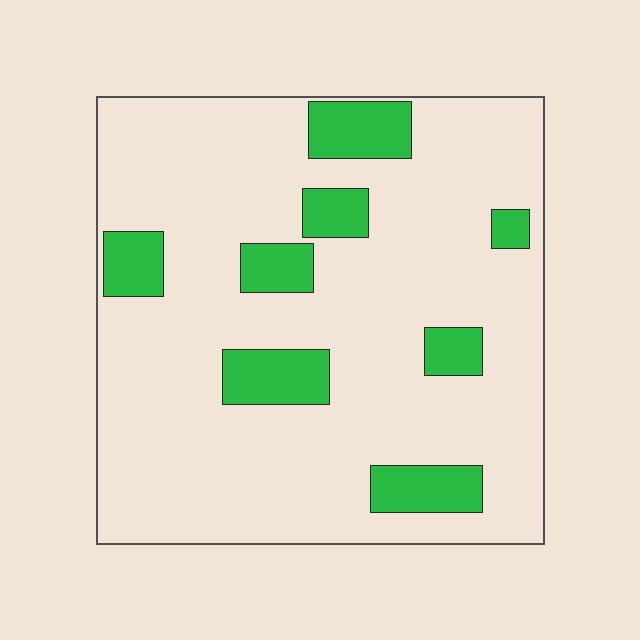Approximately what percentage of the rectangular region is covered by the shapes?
Approximately 15%.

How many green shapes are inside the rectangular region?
8.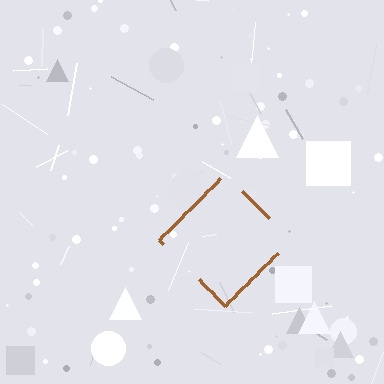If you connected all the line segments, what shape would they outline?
They would outline a diamond.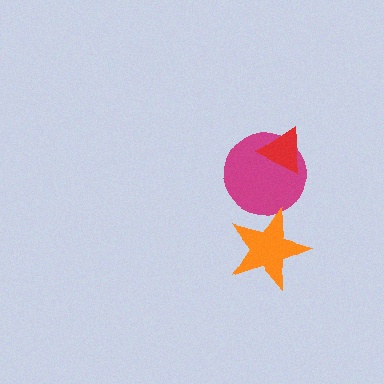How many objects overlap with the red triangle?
1 object overlaps with the red triangle.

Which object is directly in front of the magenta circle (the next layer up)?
The orange star is directly in front of the magenta circle.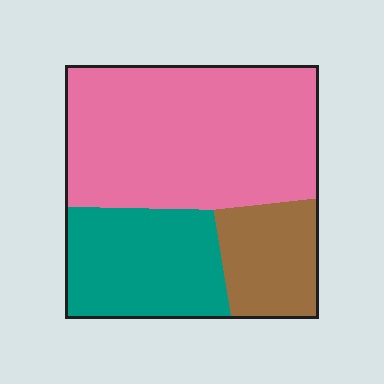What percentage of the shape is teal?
Teal covers 27% of the shape.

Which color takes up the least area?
Brown, at roughly 15%.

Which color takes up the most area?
Pink, at roughly 55%.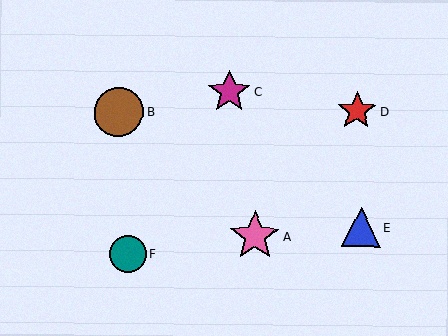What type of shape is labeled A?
Shape A is a pink star.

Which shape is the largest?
The pink star (labeled A) is the largest.